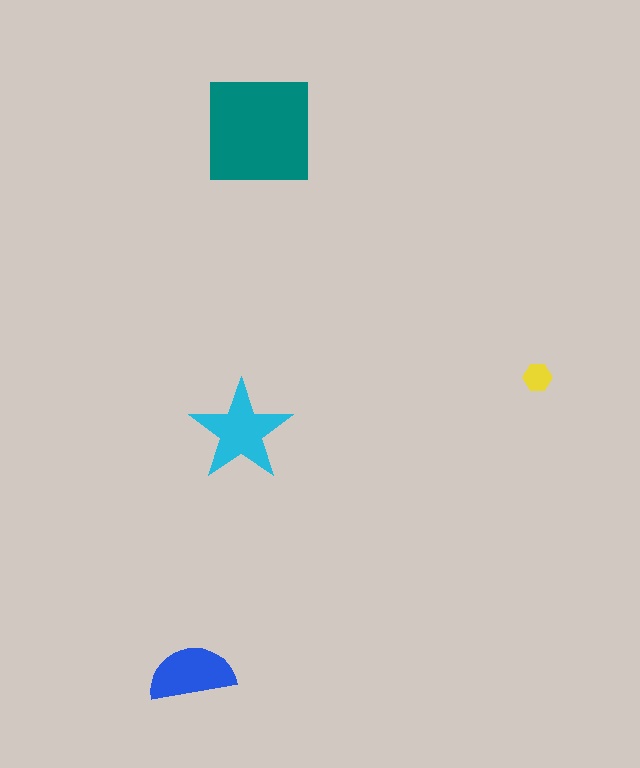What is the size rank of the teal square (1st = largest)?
1st.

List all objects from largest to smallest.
The teal square, the cyan star, the blue semicircle, the yellow hexagon.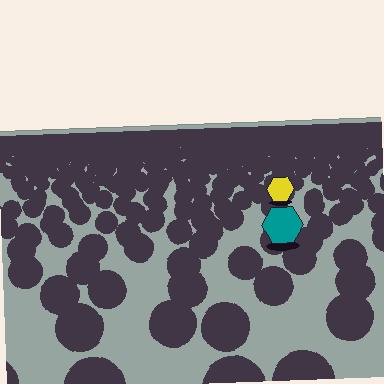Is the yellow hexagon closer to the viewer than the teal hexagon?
No. The teal hexagon is closer — you can tell from the texture gradient: the ground texture is coarser near it.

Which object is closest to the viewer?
The teal hexagon is closest. The texture marks near it are larger and more spread out.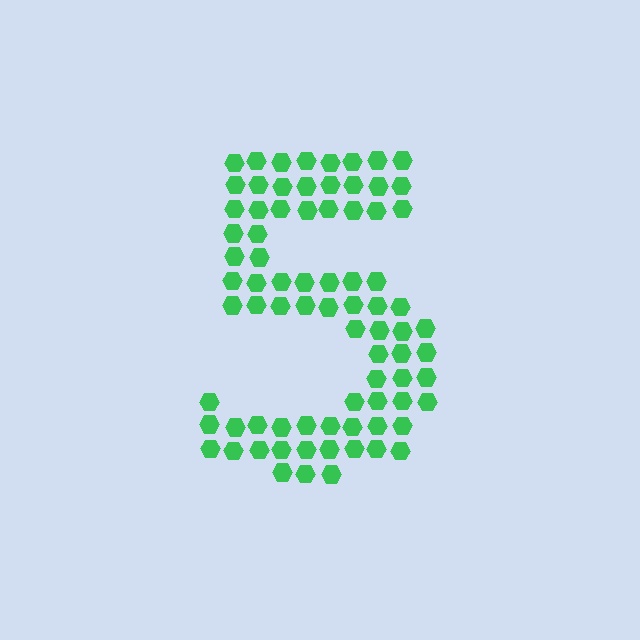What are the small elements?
The small elements are hexagons.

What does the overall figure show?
The overall figure shows the digit 5.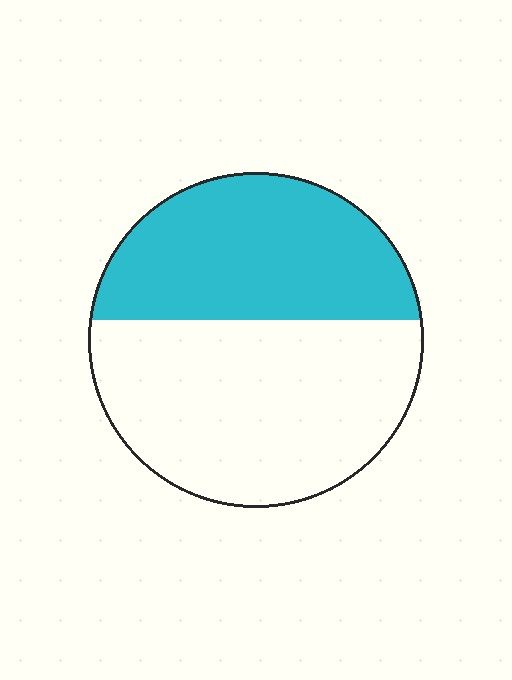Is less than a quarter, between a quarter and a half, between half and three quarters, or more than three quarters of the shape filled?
Between a quarter and a half.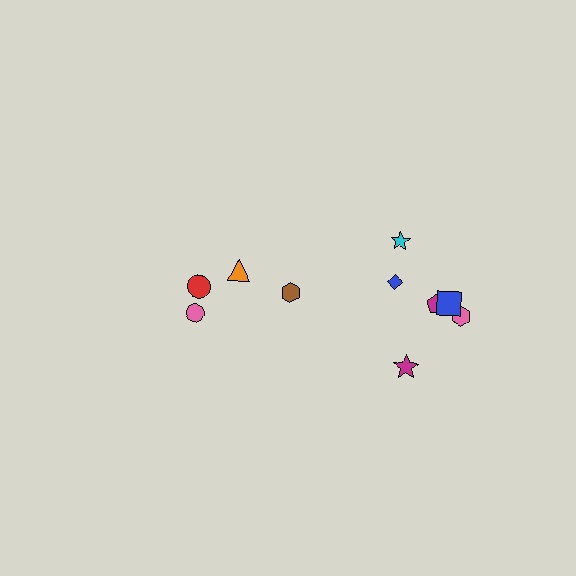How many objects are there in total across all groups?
There are 10 objects.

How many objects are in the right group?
There are 6 objects.